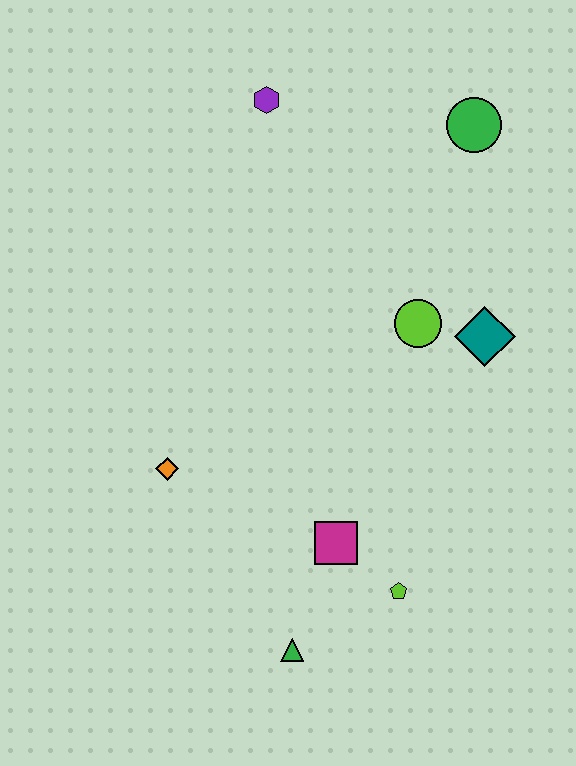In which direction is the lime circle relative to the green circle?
The lime circle is below the green circle.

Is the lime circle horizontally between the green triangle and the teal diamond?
Yes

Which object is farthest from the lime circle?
The green triangle is farthest from the lime circle.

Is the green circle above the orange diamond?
Yes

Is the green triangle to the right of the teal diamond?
No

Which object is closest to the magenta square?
The lime pentagon is closest to the magenta square.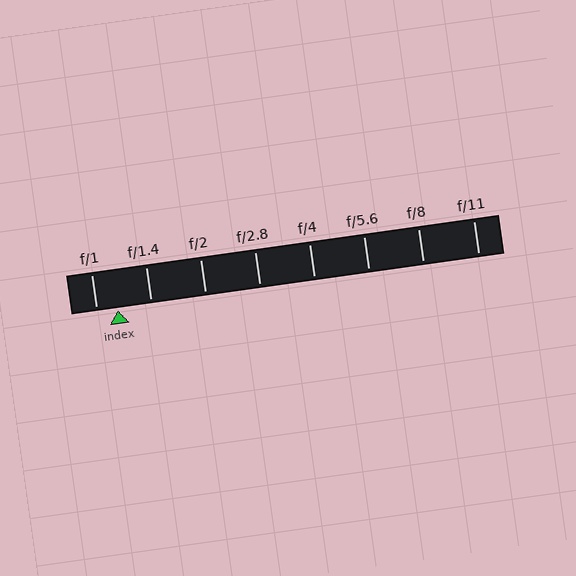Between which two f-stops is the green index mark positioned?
The index mark is between f/1 and f/1.4.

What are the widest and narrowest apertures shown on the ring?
The widest aperture shown is f/1 and the narrowest is f/11.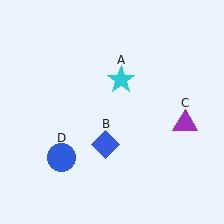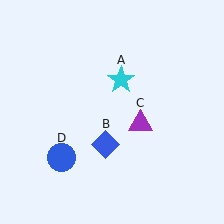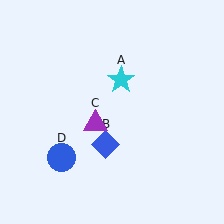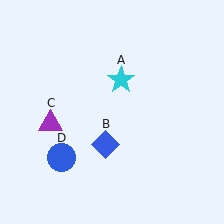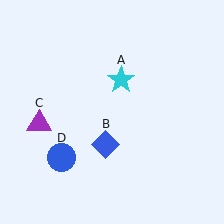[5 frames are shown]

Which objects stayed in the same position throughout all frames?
Cyan star (object A) and blue diamond (object B) and blue circle (object D) remained stationary.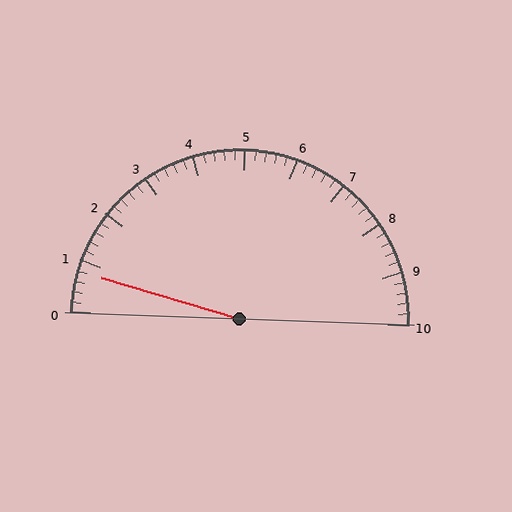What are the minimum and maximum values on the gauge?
The gauge ranges from 0 to 10.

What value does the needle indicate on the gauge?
The needle indicates approximately 0.8.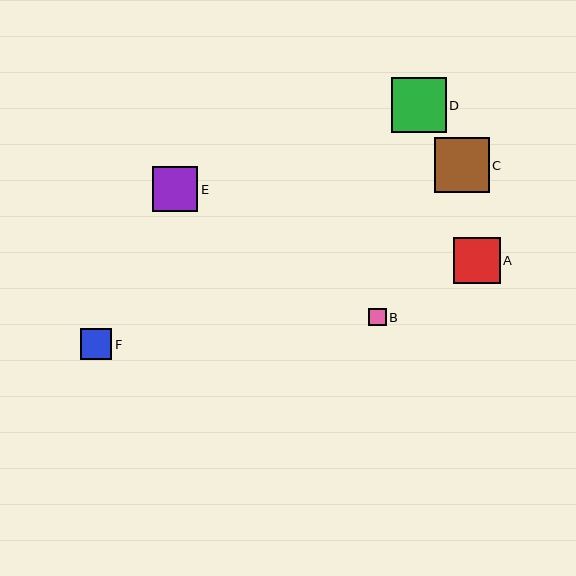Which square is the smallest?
Square B is the smallest with a size of approximately 17 pixels.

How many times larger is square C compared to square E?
Square C is approximately 1.2 times the size of square E.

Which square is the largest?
Square C is the largest with a size of approximately 55 pixels.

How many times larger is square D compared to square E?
Square D is approximately 1.2 times the size of square E.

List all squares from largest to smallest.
From largest to smallest: C, D, A, E, F, B.